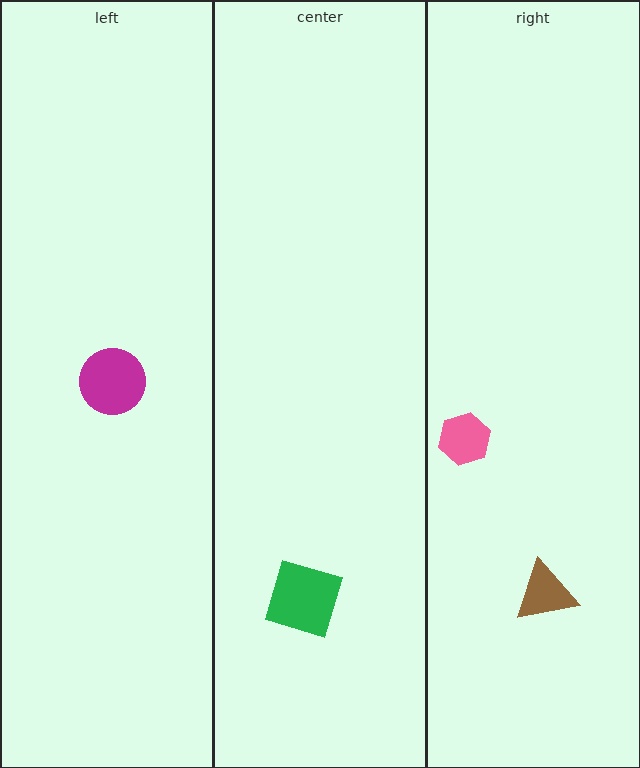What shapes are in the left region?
The magenta circle.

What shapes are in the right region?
The brown triangle, the pink hexagon.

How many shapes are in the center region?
1.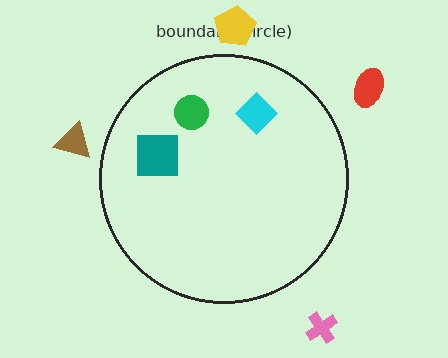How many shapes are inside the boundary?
3 inside, 4 outside.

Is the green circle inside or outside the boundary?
Inside.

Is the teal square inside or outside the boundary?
Inside.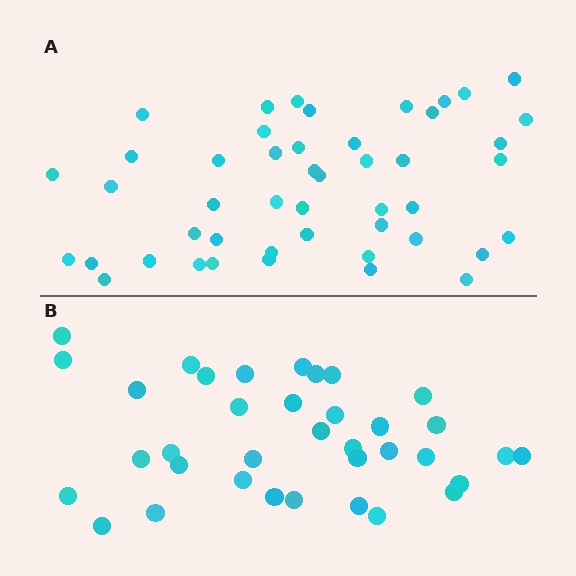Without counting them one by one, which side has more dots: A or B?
Region A (the top region) has more dots.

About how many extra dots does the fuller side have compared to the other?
Region A has roughly 12 or so more dots than region B.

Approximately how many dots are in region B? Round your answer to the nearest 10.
About 40 dots. (The exact count is 36, which rounds to 40.)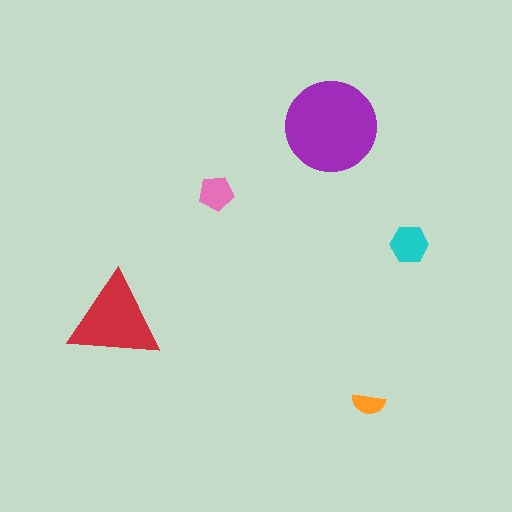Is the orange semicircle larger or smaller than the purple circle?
Smaller.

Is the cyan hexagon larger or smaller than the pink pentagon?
Larger.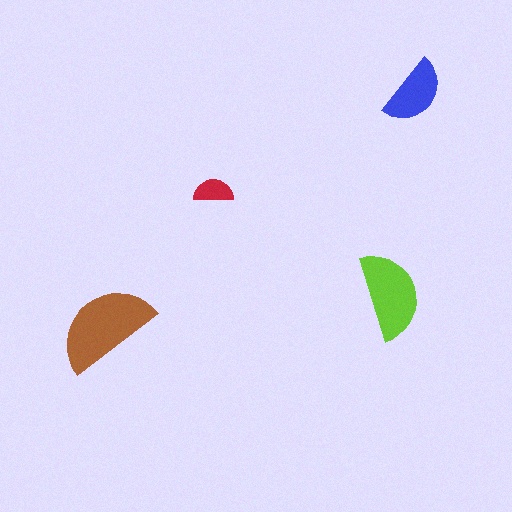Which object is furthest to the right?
The blue semicircle is rightmost.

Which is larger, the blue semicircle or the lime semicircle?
The lime one.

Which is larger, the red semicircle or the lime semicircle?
The lime one.